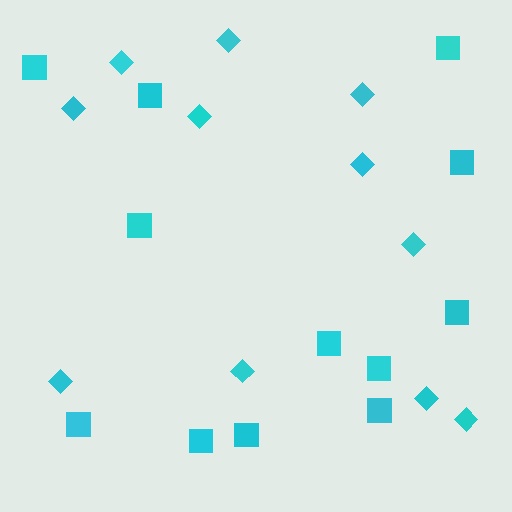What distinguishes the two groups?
There are 2 groups: one group of squares (12) and one group of diamonds (11).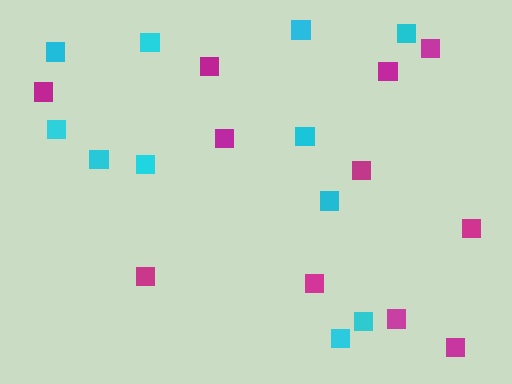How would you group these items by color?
There are 2 groups: one group of magenta squares (11) and one group of cyan squares (11).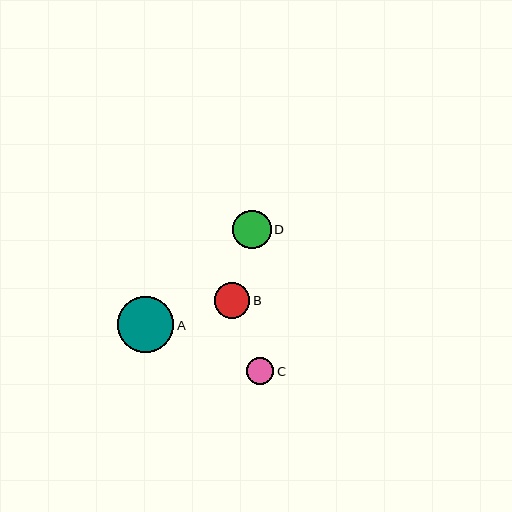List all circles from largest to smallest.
From largest to smallest: A, D, B, C.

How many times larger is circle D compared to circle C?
Circle D is approximately 1.4 times the size of circle C.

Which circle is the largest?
Circle A is the largest with a size of approximately 57 pixels.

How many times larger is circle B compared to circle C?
Circle B is approximately 1.3 times the size of circle C.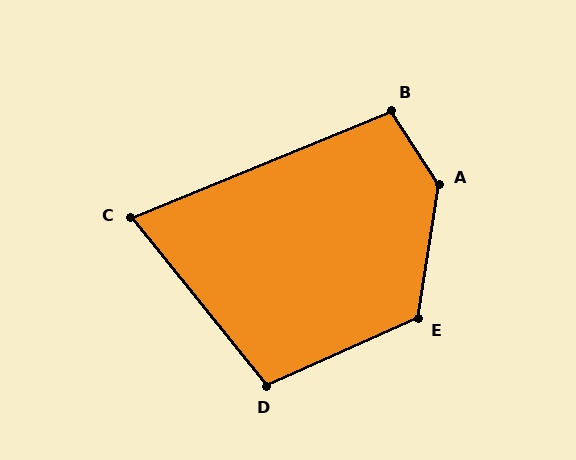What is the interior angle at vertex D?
Approximately 105 degrees (obtuse).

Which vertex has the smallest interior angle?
C, at approximately 74 degrees.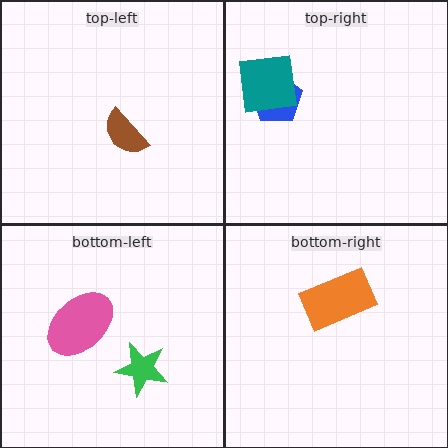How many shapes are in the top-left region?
1.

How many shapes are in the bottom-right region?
1.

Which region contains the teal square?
The top-right region.